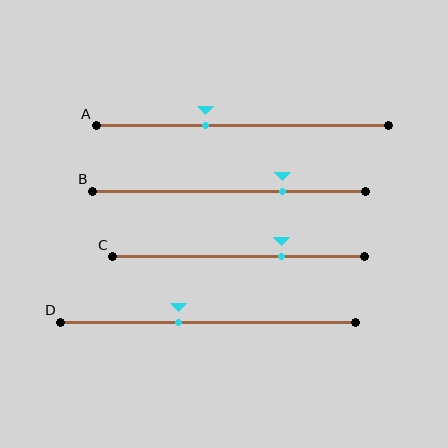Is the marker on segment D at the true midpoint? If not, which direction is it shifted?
No, the marker on segment D is shifted to the left by about 10% of the segment length.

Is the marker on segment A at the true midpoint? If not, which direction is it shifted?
No, the marker on segment A is shifted to the left by about 13% of the segment length.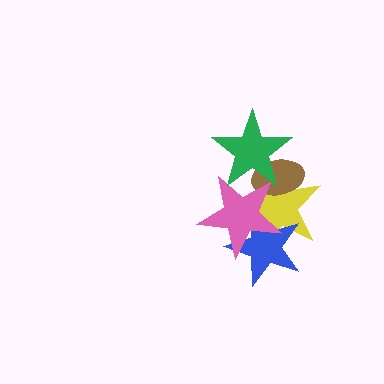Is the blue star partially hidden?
Yes, it is partially covered by another shape.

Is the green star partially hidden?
No, no other shape covers it.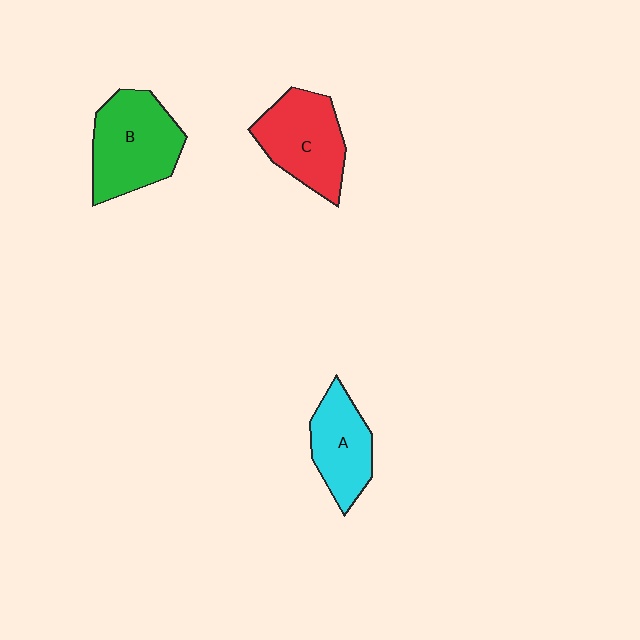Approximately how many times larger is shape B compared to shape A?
Approximately 1.4 times.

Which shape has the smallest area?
Shape A (cyan).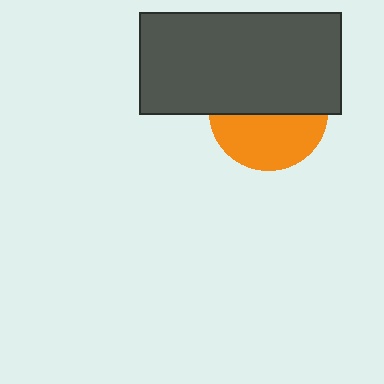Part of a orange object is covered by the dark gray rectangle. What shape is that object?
It is a circle.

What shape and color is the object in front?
The object in front is a dark gray rectangle.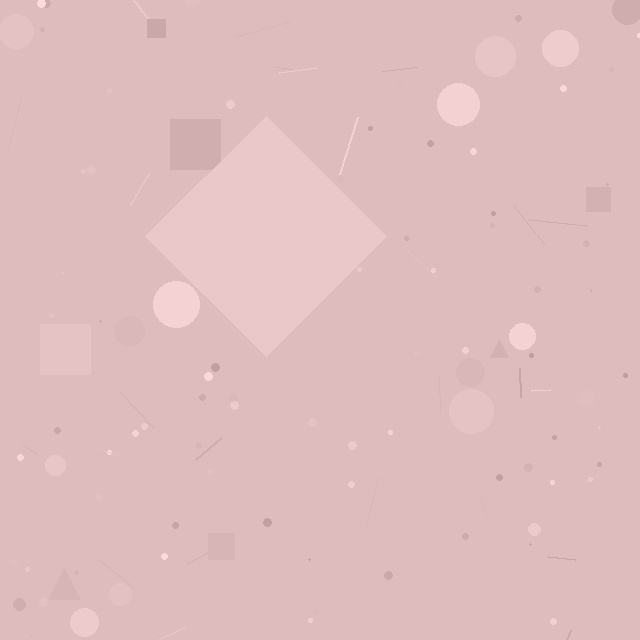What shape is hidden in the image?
A diamond is hidden in the image.